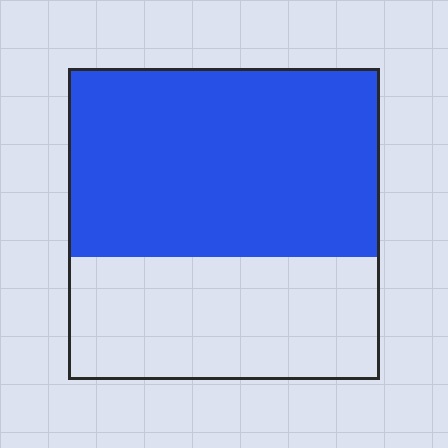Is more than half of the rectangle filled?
Yes.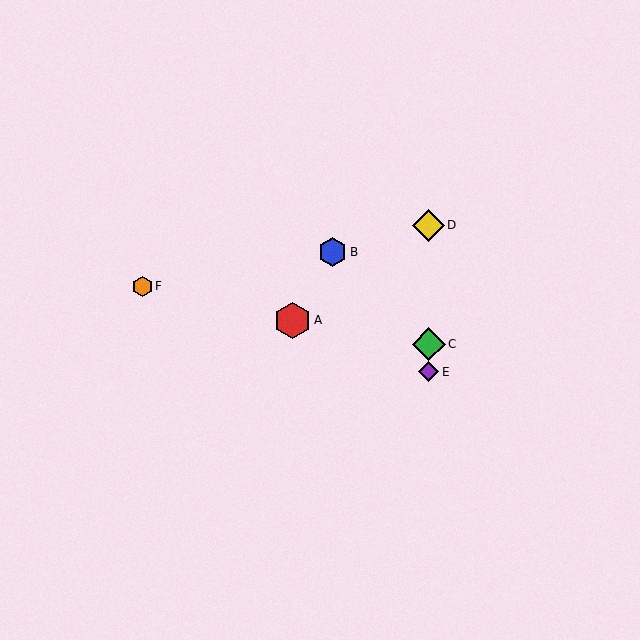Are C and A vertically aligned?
No, C is at x≈429 and A is at x≈293.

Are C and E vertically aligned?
Yes, both are at x≈429.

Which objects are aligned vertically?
Objects C, D, E are aligned vertically.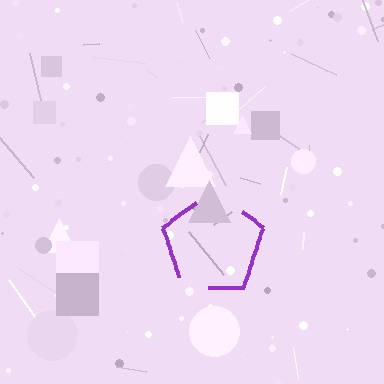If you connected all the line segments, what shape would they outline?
They would outline a pentagon.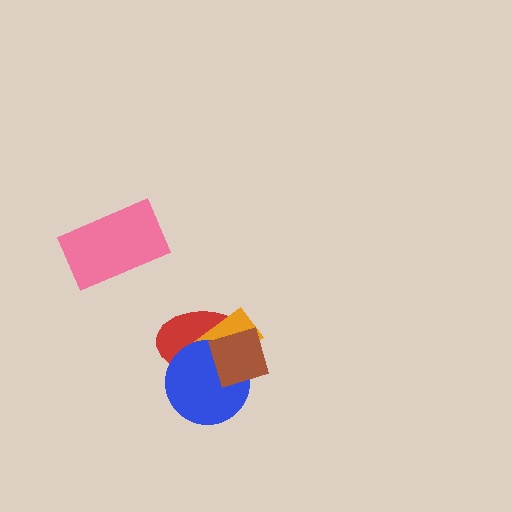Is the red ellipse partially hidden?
Yes, it is partially covered by another shape.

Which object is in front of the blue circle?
The brown diamond is in front of the blue circle.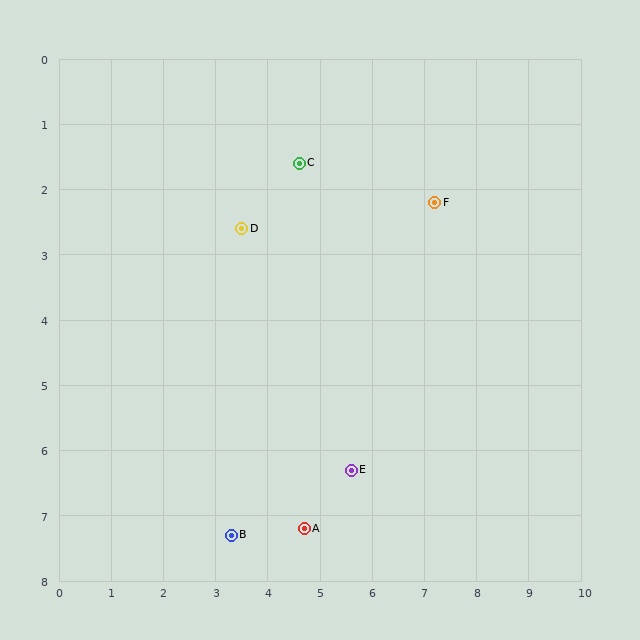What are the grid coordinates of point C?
Point C is at approximately (4.6, 1.6).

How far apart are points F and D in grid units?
Points F and D are about 3.7 grid units apart.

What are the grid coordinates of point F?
Point F is at approximately (7.2, 2.2).